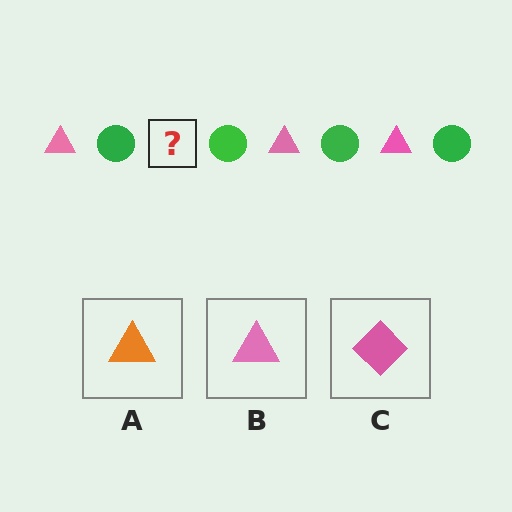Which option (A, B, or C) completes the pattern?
B.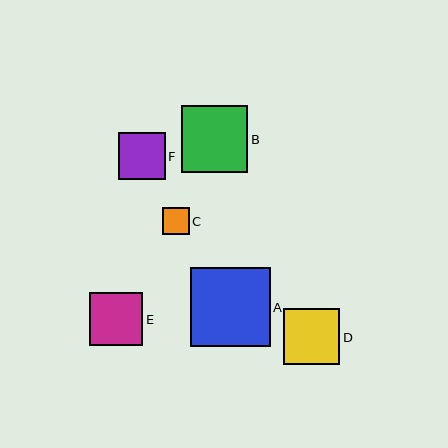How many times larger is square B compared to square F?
Square B is approximately 1.4 times the size of square F.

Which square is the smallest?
Square C is the smallest with a size of approximately 27 pixels.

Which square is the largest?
Square A is the largest with a size of approximately 79 pixels.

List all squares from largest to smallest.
From largest to smallest: A, B, D, E, F, C.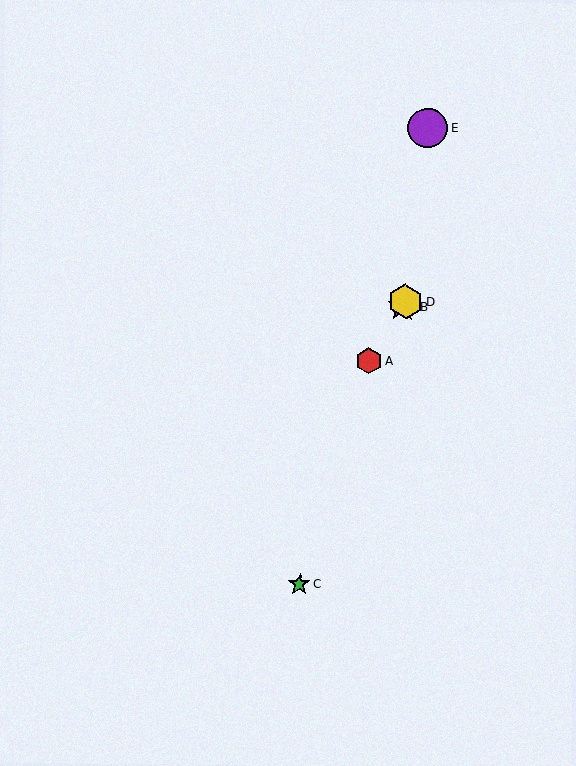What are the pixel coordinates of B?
Object B is at (402, 306).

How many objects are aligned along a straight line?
3 objects (A, B, D) are aligned along a straight line.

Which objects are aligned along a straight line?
Objects A, B, D are aligned along a straight line.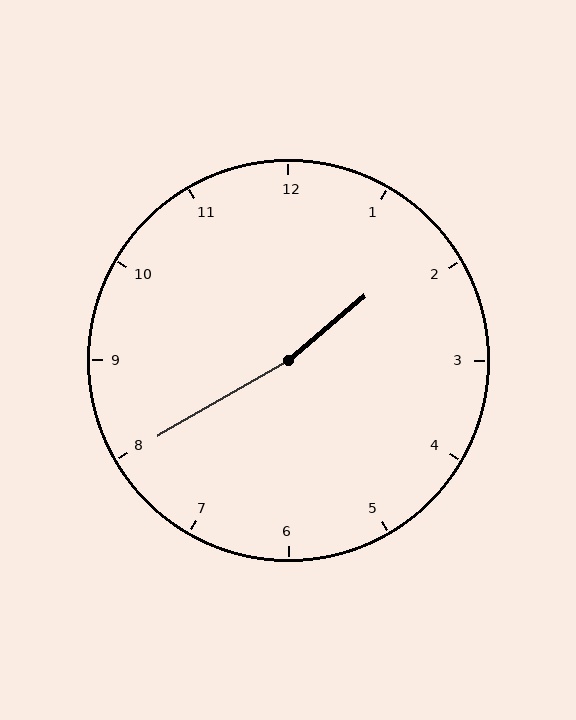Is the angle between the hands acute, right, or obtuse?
It is obtuse.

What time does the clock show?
1:40.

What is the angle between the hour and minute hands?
Approximately 170 degrees.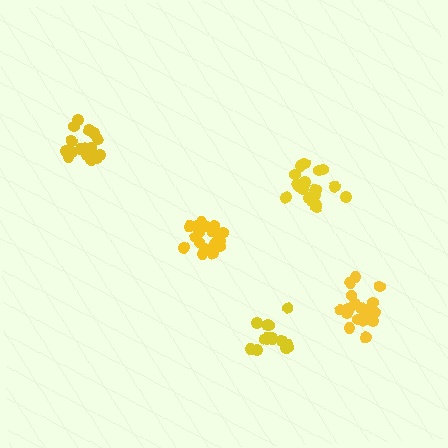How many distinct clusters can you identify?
There are 5 distinct clusters.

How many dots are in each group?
Group 1: 19 dots, Group 2: 21 dots, Group 3: 16 dots, Group 4: 19 dots, Group 5: 17 dots (92 total).